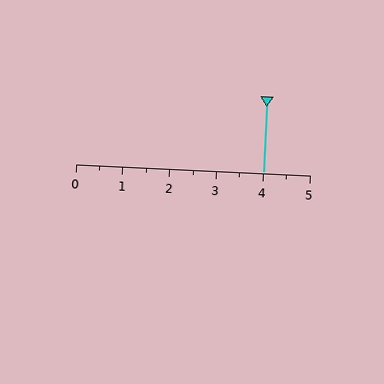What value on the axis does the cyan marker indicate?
The marker indicates approximately 4.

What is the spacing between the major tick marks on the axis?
The major ticks are spaced 1 apart.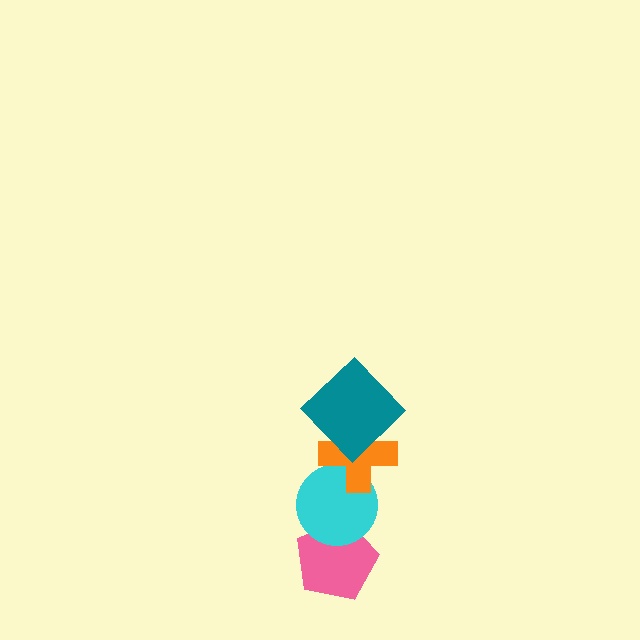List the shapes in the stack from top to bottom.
From top to bottom: the teal diamond, the orange cross, the cyan circle, the pink pentagon.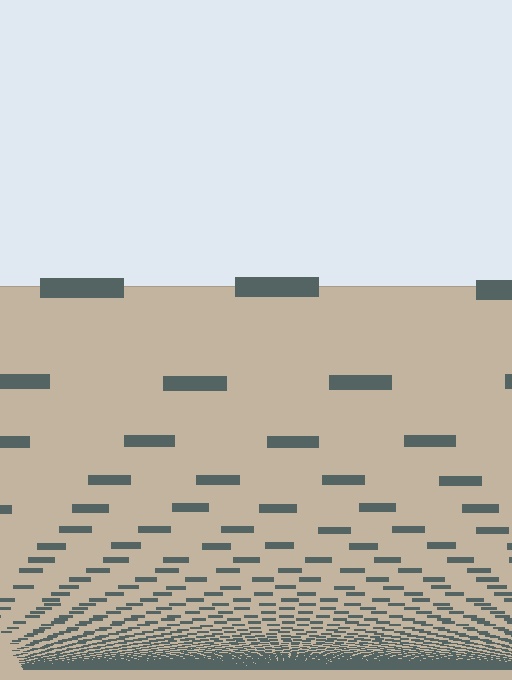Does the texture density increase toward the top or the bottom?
Density increases toward the bottom.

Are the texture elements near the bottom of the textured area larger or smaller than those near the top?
Smaller. The gradient is inverted — elements near the bottom are smaller and denser.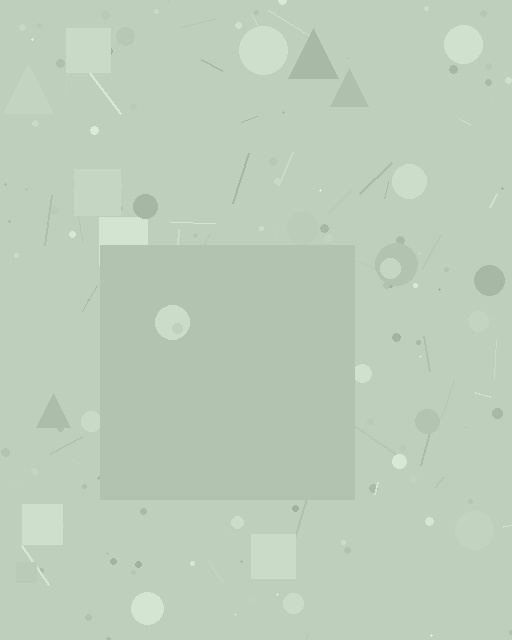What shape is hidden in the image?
A square is hidden in the image.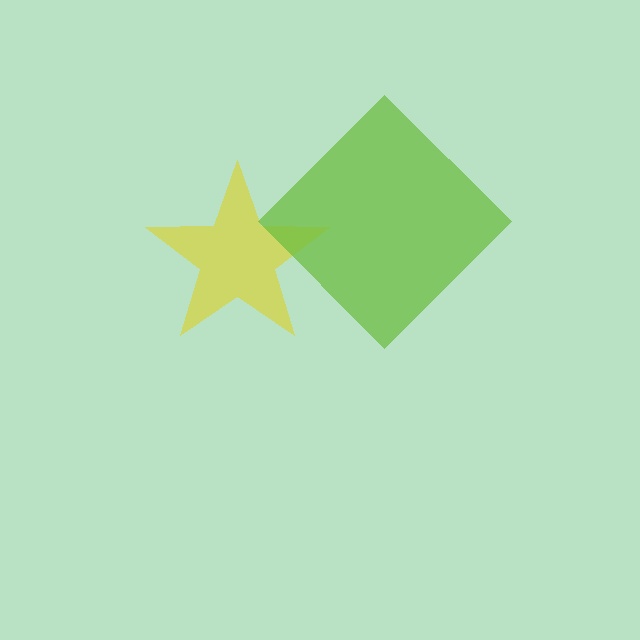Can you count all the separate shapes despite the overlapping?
Yes, there are 2 separate shapes.